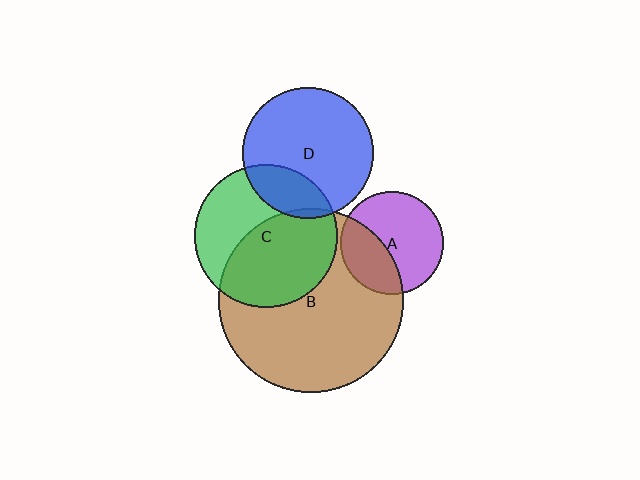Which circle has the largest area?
Circle B (brown).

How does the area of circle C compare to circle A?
Approximately 1.9 times.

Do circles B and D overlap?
Yes.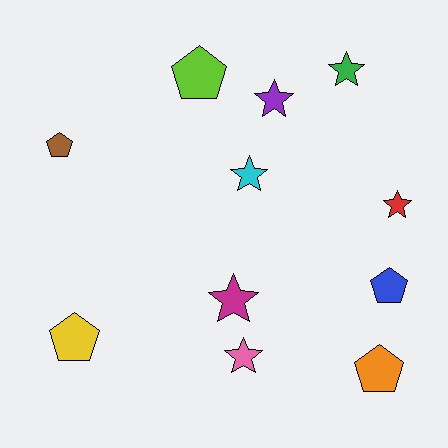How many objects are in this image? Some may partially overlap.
There are 11 objects.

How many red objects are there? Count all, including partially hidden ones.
There is 1 red object.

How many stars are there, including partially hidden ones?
There are 6 stars.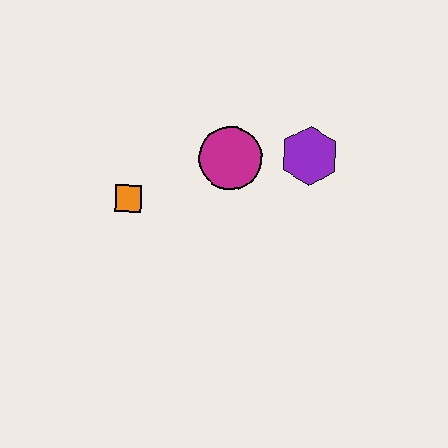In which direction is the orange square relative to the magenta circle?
The orange square is to the left of the magenta circle.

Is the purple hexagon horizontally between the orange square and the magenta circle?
No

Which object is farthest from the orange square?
The purple hexagon is farthest from the orange square.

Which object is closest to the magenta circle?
The purple hexagon is closest to the magenta circle.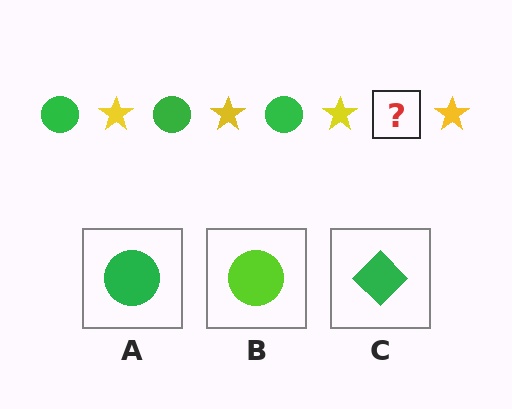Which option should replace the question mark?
Option A.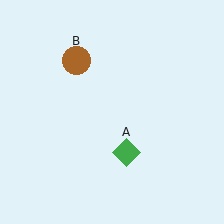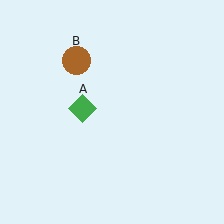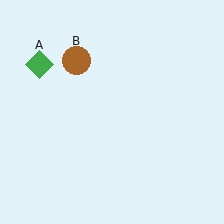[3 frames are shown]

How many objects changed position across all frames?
1 object changed position: green diamond (object A).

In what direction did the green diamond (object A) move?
The green diamond (object A) moved up and to the left.